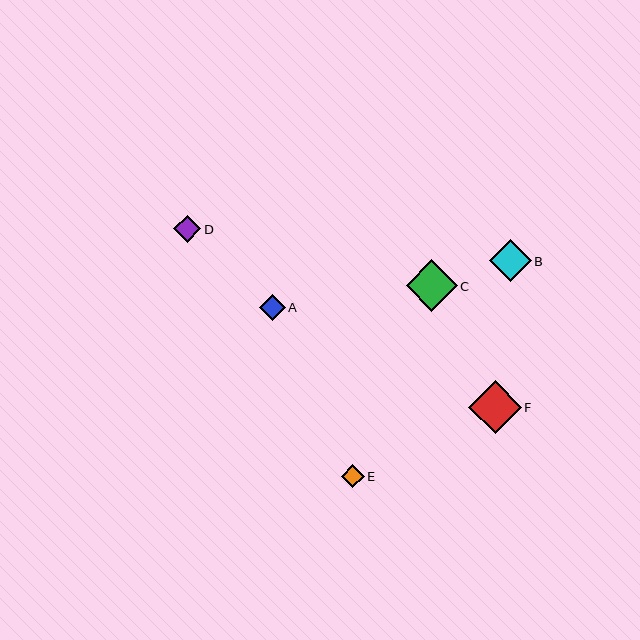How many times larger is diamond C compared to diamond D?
Diamond C is approximately 1.9 times the size of diamond D.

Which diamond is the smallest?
Diamond E is the smallest with a size of approximately 23 pixels.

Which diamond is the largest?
Diamond F is the largest with a size of approximately 53 pixels.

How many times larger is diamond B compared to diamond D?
Diamond B is approximately 1.6 times the size of diamond D.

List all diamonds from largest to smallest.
From largest to smallest: F, C, B, D, A, E.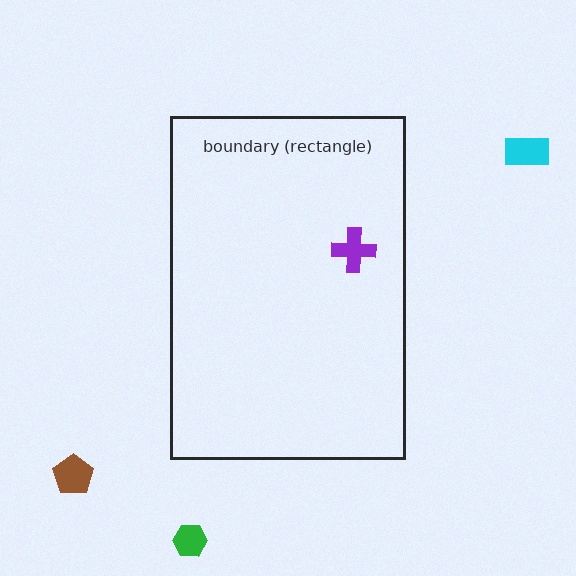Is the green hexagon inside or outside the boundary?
Outside.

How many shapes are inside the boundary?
1 inside, 3 outside.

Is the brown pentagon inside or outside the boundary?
Outside.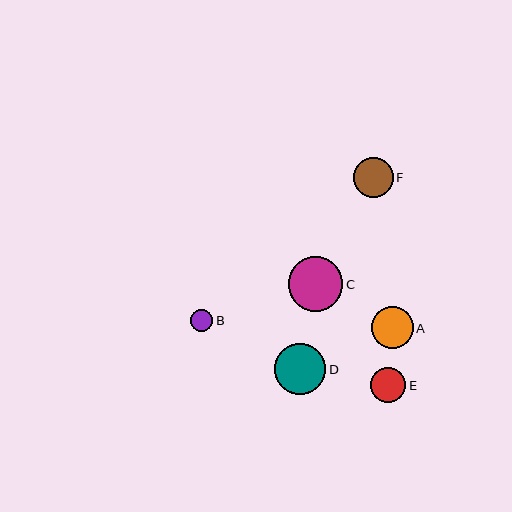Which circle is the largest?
Circle C is the largest with a size of approximately 55 pixels.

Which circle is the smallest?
Circle B is the smallest with a size of approximately 22 pixels.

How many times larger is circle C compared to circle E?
Circle C is approximately 1.5 times the size of circle E.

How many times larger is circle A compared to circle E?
Circle A is approximately 1.2 times the size of circle E.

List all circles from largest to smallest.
From largest to smallest: C, D, A, F, E, B.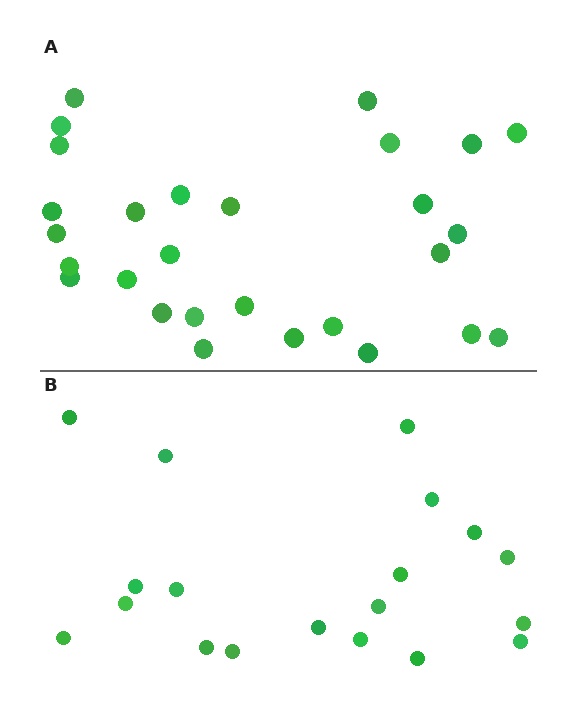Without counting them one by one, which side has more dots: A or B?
Region A (the top region) has more dots.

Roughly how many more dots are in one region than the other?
Region A has roughly 8 or so more dots than region B.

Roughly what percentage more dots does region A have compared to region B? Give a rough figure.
About 45% more.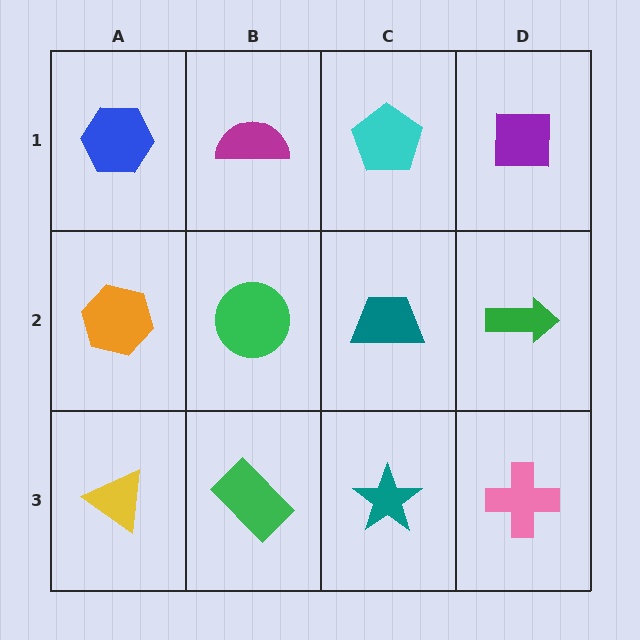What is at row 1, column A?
A blue hexagon.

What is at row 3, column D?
A pink cross.